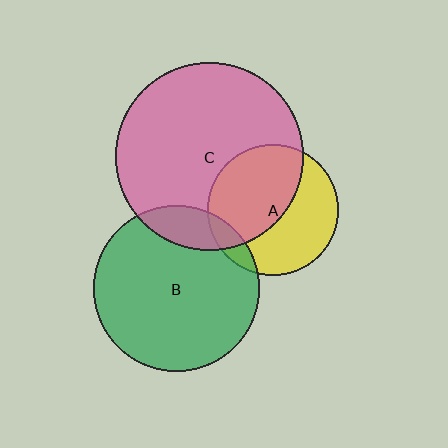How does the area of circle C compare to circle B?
Approximately 1.3 times.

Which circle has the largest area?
Circle C (pink).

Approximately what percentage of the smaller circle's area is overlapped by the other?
Approximately 15%.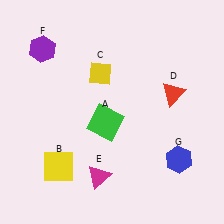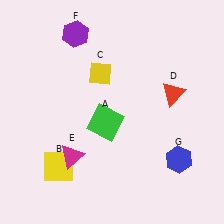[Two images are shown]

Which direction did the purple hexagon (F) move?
The purple hexagon (F) moved right.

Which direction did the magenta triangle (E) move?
The magenta triangle (E) moved left.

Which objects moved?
The objects that moved are: the magenta triangle (E), the purple hexagon (F).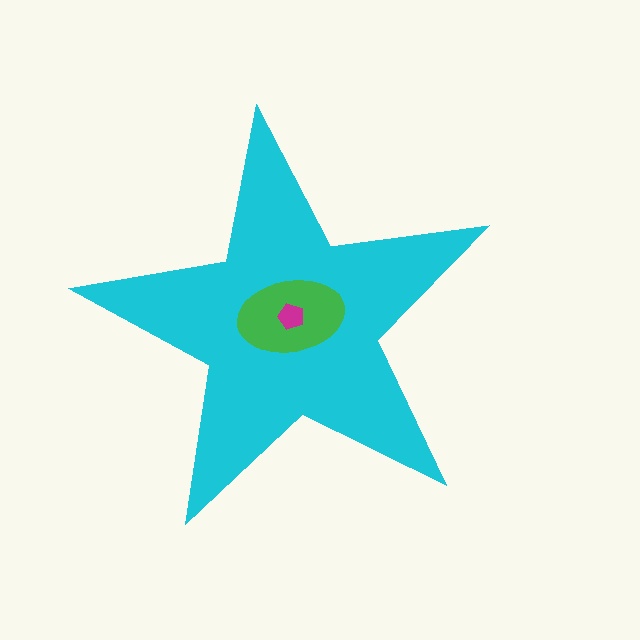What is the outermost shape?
The cyan star.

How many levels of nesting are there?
3.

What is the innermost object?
The magenta pentagon.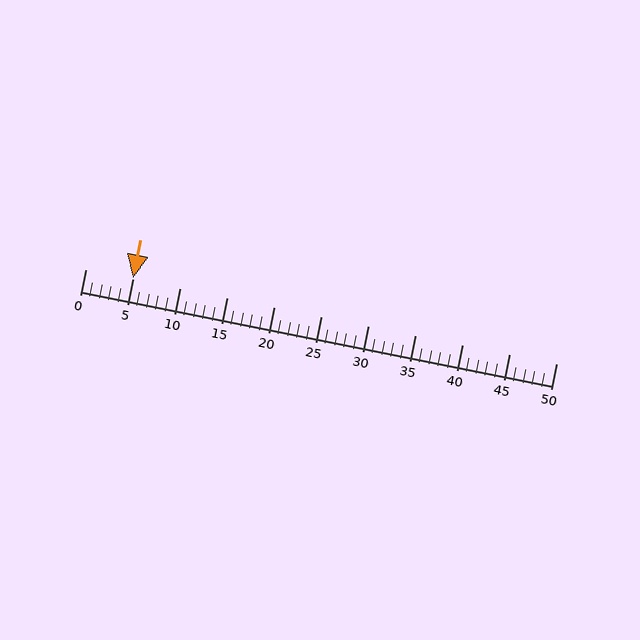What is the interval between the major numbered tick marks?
The major tick marks are spaced 5 units apart.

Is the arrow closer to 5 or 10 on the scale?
The arrow is closer to 5.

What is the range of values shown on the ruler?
The ruler shows values from 0 to 50.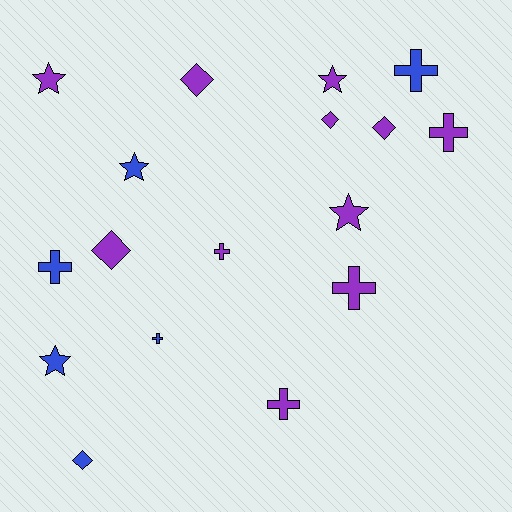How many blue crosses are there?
There are 3 blue crosses.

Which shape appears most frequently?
Cross, with 7 objects.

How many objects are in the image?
There are 17 objects.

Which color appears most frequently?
Purple, with 11 objects.